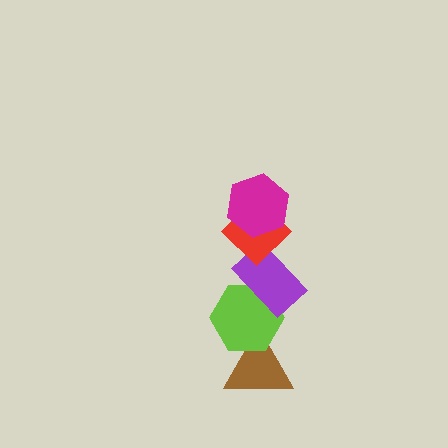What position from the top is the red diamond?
The red diamond is 2nd from the top.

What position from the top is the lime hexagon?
The lime hexagon is 4th from the top.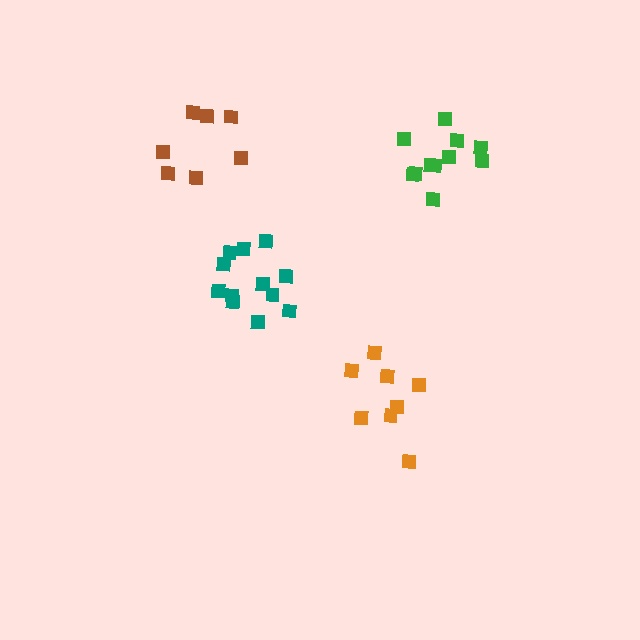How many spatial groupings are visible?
There are 4 spatial groupings.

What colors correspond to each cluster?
The clusters are colored: green, brown, teal, orange.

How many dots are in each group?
Group 1: 11 dots, Group 2: 7 dots, Group 3: 12 dots, Group 4: 8 dots (38 total).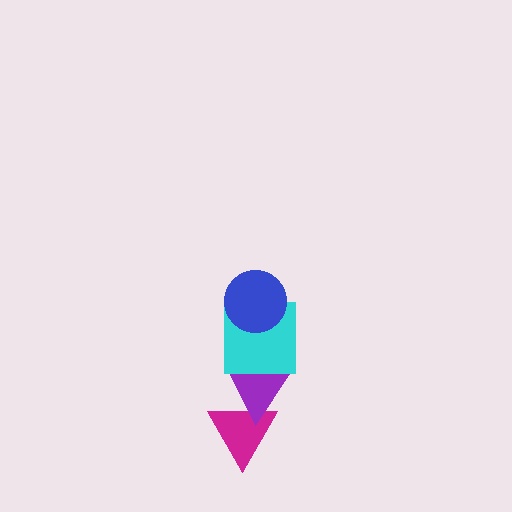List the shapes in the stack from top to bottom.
From top to bottom: the blue circle, the cyan square, the purple triangle, the magenta triangle.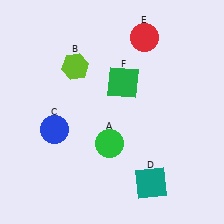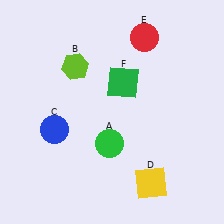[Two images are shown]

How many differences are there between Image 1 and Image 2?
There is 1 difference between the two images.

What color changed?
The square (D) changed from teal in Image 1 to yellow in Image 2.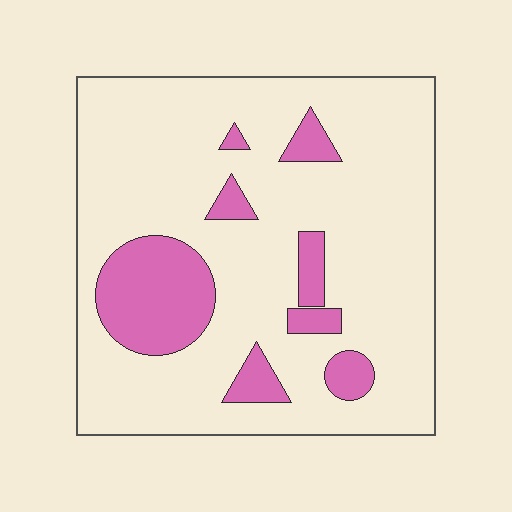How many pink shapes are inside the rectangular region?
8.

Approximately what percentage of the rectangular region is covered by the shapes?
Approximately 20%.